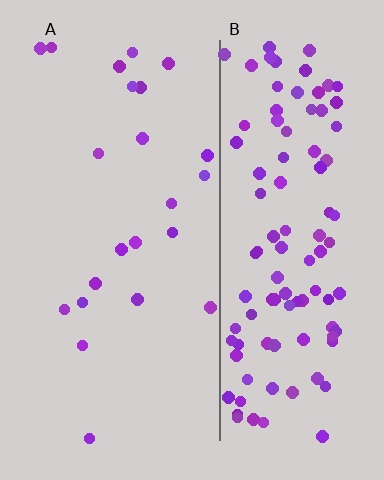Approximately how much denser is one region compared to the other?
Approximately 4.9× — region B over region A.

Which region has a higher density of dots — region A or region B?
B (the right).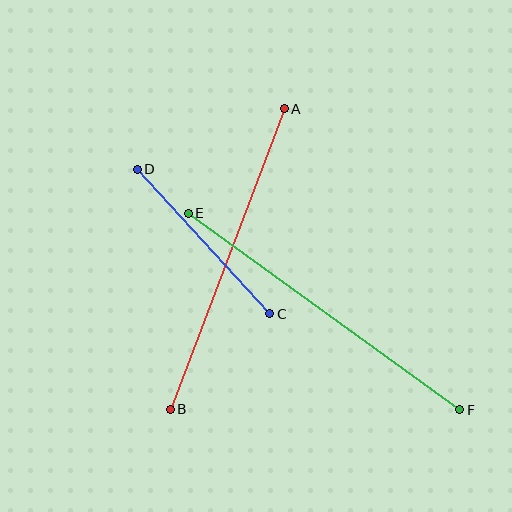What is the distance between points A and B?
The distance is approximately 321 pixels.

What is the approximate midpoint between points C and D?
The midpoint is at approximately (203, 241) pixels.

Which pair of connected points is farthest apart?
Points E and F are farthest apart.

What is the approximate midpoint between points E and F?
The midpoint is at approximately (324, 312) pixels.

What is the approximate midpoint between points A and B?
The midpoint is at approximately (227, 259) pixels.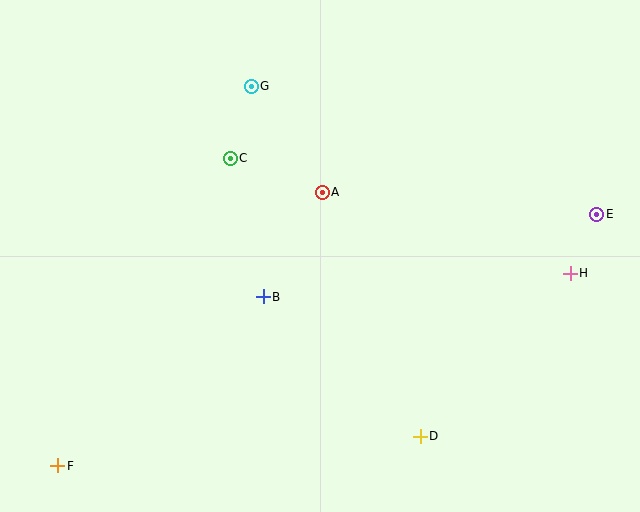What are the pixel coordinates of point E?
Point E is at (597, 214).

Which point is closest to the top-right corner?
Point E is closest to the top-right corner.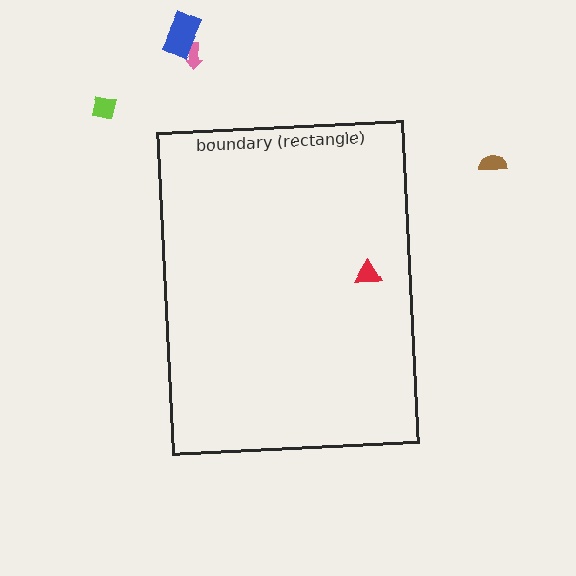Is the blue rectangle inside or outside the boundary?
Outside.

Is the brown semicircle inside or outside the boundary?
Outside.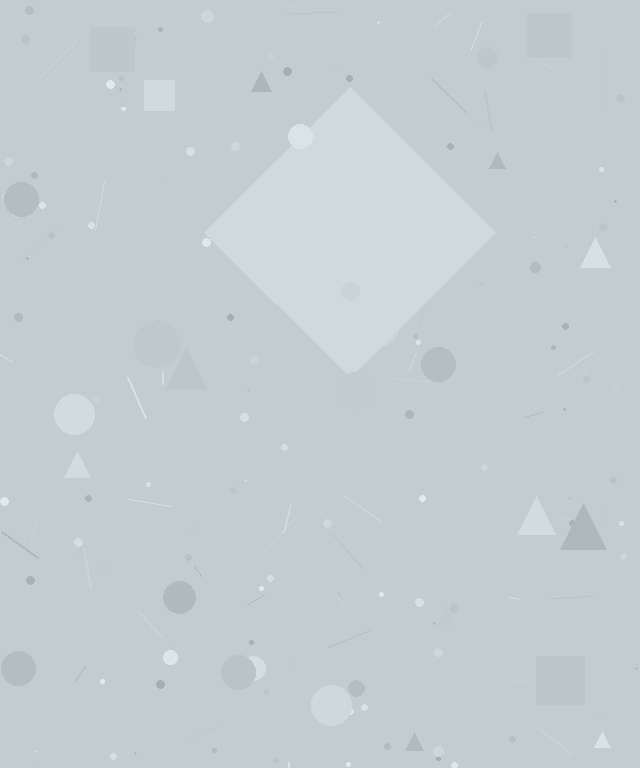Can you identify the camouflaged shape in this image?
The camouflaged shape is a diamond.